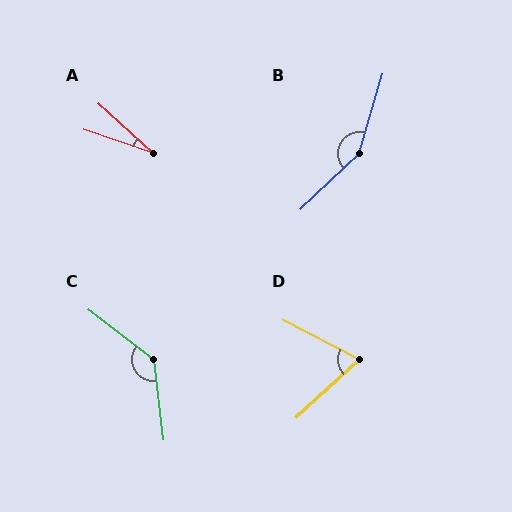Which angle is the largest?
B, at approximately 150 degrees.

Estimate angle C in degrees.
Approximately 134 degrees.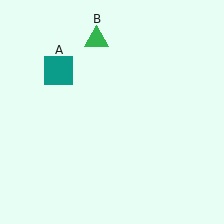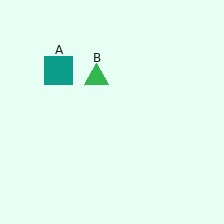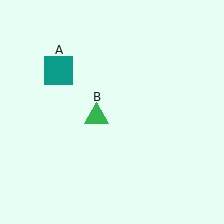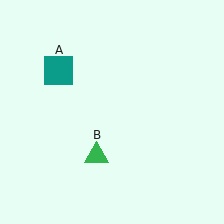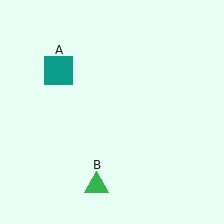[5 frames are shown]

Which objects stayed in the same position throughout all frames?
Teal square (object A) remained stationary.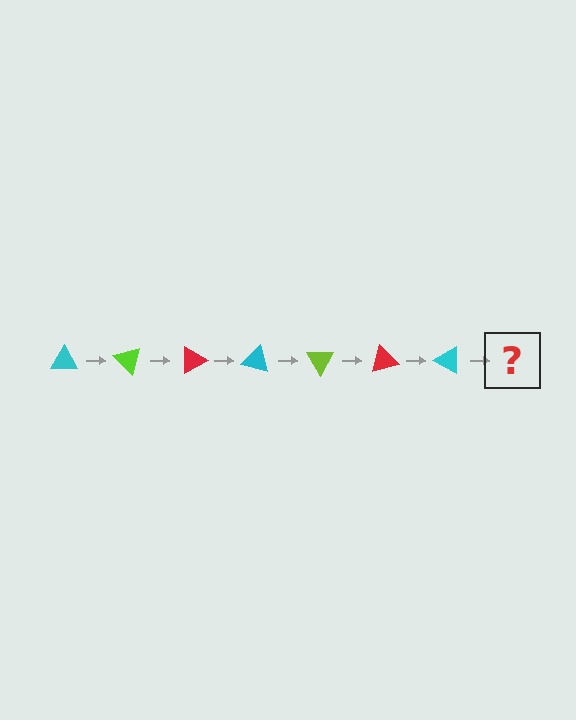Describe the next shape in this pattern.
It should be a lime triangle, rotated 315 degrees from the start.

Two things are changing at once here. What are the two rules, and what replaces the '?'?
The two rules are that it rotates 45 degrees each step and the color cycles through cyan, lime, and red. The '?' should be a lime triangle, rotated 315 degrees from the start.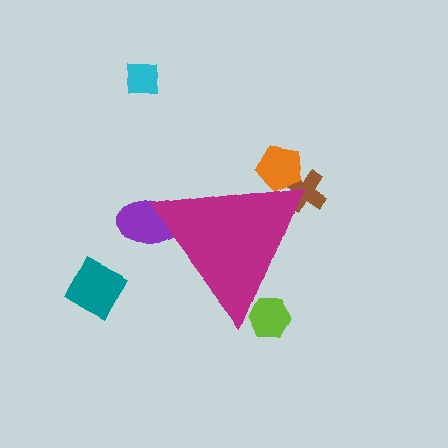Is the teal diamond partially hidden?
No, the teal diamond is fully visible.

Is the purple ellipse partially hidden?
Yes, the purple ellipse is partially hidden behind the magenta triangle.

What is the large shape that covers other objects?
A magenta triangle.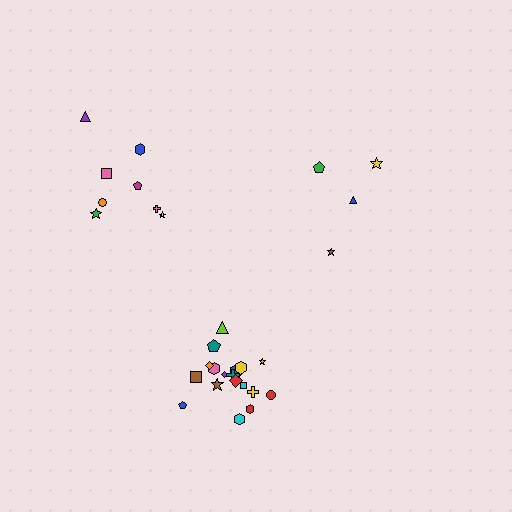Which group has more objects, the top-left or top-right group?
The top-left group.